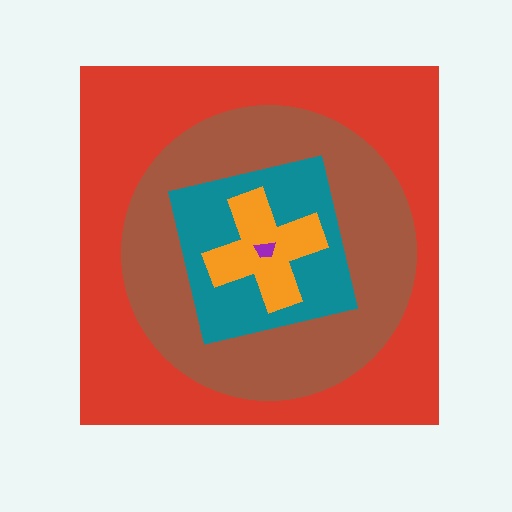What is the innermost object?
The purple trapezoid.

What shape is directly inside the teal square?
The orange cross.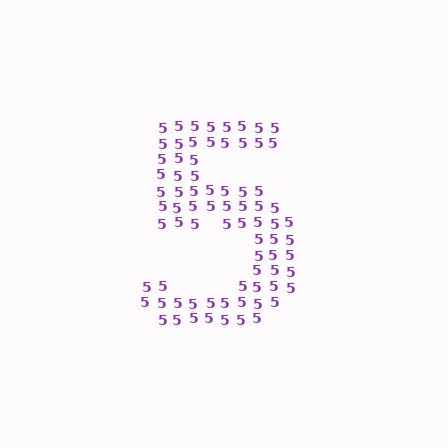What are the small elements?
The small elements are digit 5's.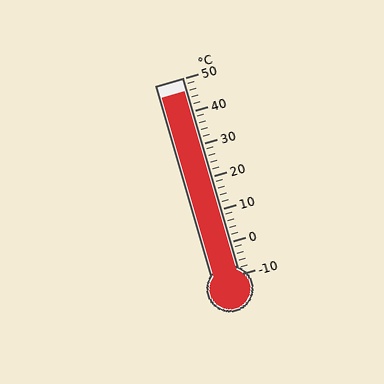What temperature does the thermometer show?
The thermometer shows approximately 46°C.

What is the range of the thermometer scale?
The thermometer scale ranges from -10°C to 50°C.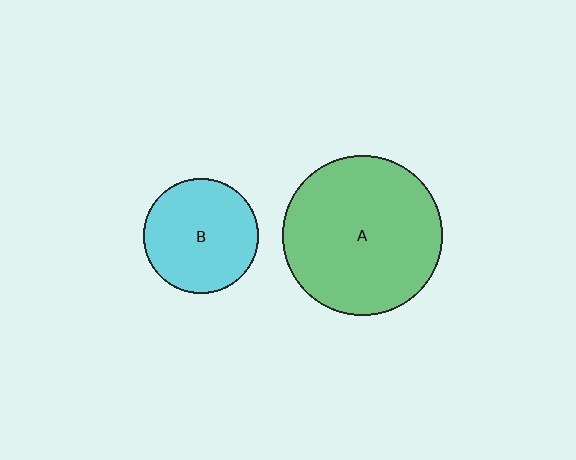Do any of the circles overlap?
No, none of the circles overlap.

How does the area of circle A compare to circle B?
Approximately 1.9 times.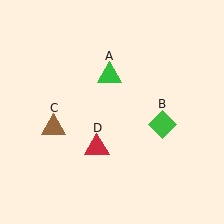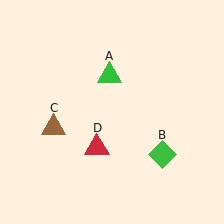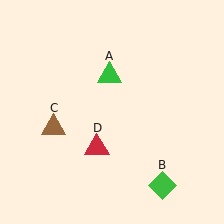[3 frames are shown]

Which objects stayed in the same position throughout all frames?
Green triangle (object A) and brown triangle (object C) and red triangle (object D) remained stationary.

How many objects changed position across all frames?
1 object changed position: green diamond (object B).